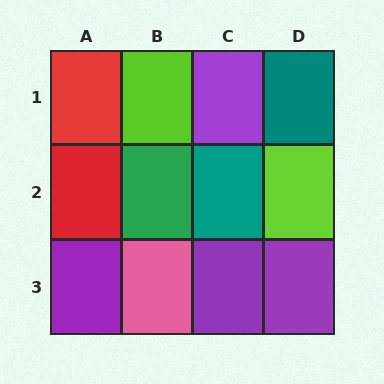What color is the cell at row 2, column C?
Teal.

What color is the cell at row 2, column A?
Red.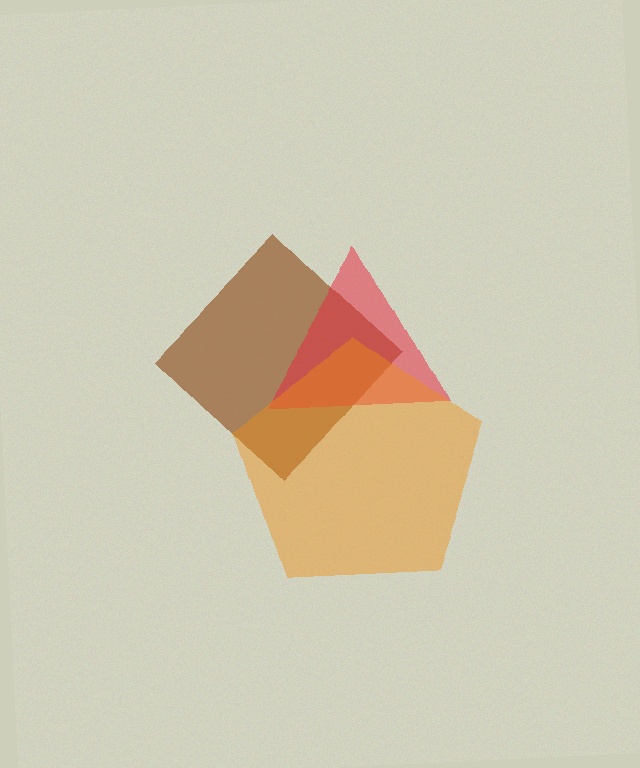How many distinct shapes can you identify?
There are 3 distinct shapes: a brown diamond, a red triangle, an orange pentagon.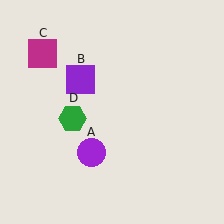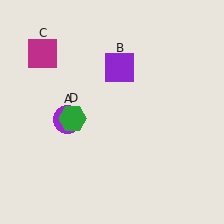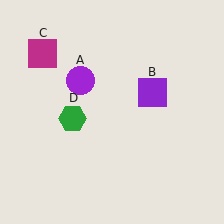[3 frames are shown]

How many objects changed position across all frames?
2 objects changed position: purple circle (object A), purple square (object B).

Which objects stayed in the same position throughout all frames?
Magenta square (object C) and green hexagon (object D) remained stationary.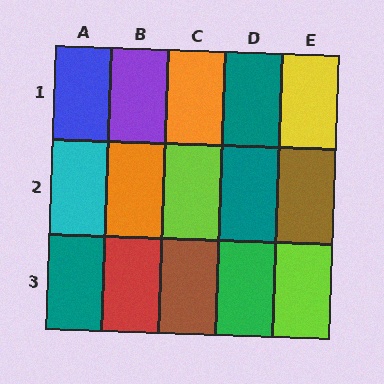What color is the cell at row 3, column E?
Lime.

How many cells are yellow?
1 cell is yellow.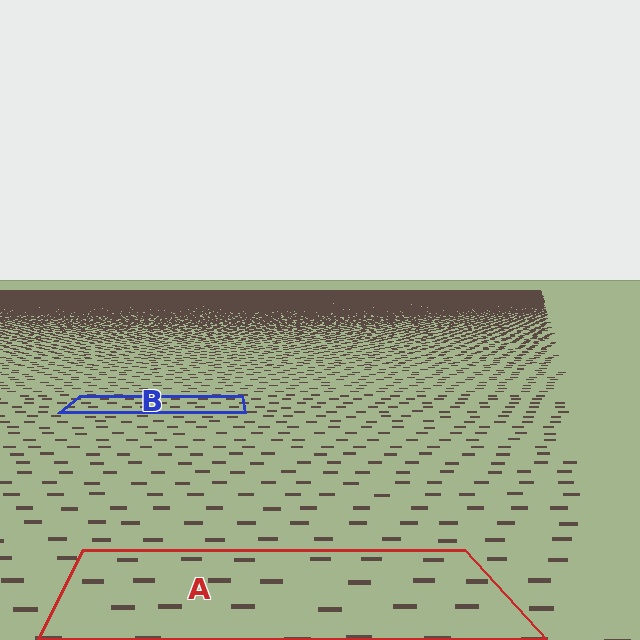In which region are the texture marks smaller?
The texture marks are smaller in region B, because it is farther away.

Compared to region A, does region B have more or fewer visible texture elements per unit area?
Region B has more texture elements per unit area — they are packed more densely because it is farther away.